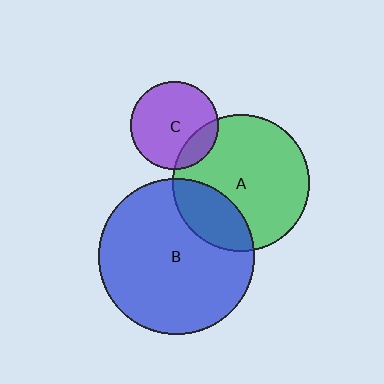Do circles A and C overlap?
Yes.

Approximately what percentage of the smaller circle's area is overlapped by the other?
Approximately 20%.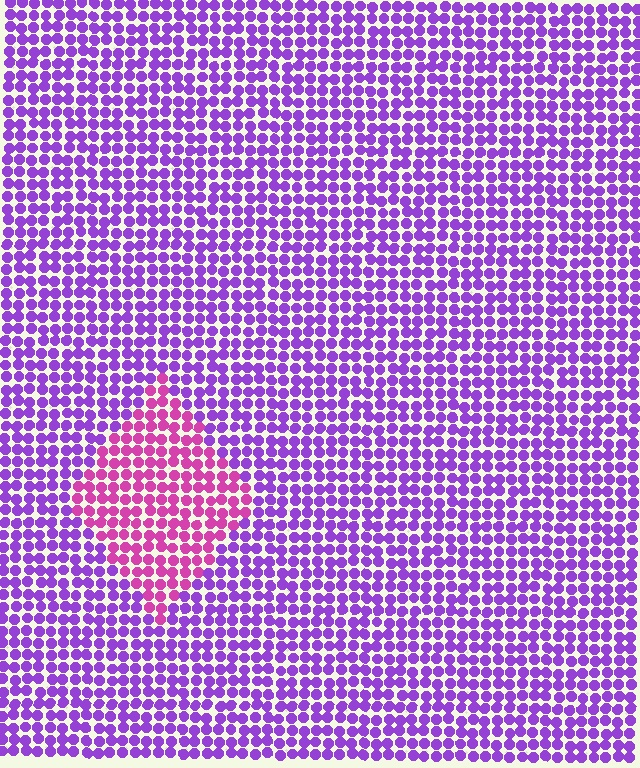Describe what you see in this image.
The image is filled with small purple elements in a uniform arrangement. A diamond-shaped region is visible where the elements are tinted to a slightly different hue, forming a subtle color boundary.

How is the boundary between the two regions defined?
The boundary is defined purely by a slight shift in hue (about 42 degrees). Spacing, size, and orientation are identical on both sides.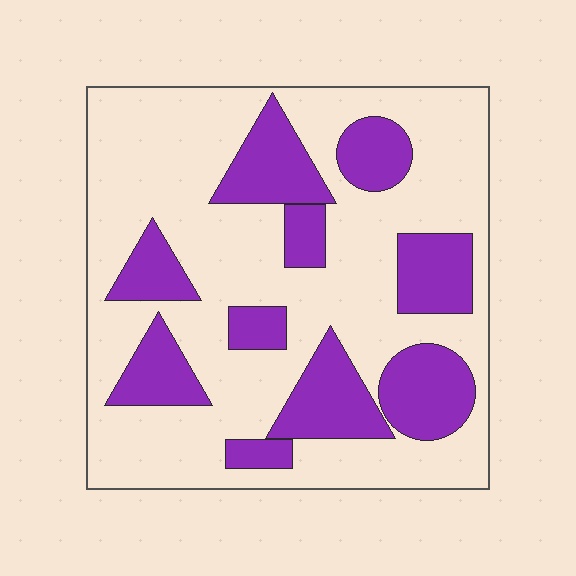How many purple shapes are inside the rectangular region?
10.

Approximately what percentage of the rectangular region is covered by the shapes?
Approximately 30%.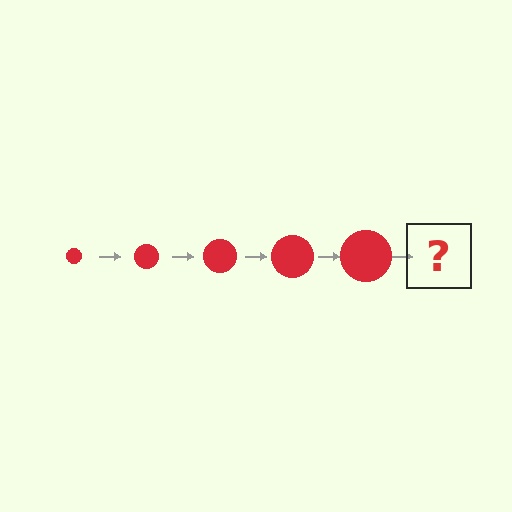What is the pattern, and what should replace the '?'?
The pattern is that the circle gets progressively larger each step. The '?' should be a red circle, larger than the previous one.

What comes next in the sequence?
The next element should be a red circle, larger than the previous one.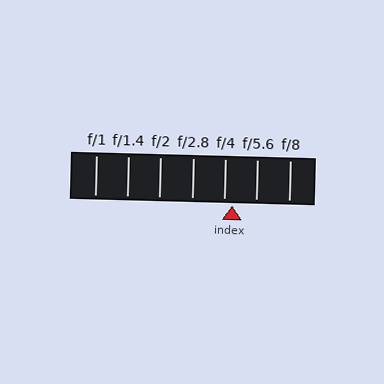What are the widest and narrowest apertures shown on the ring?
The widest aperture shown is f/1 and the narrowest is f/8.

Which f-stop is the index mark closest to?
The index mark is closest to f/4.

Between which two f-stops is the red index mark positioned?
The index mark is between f/4 and f/5.6.